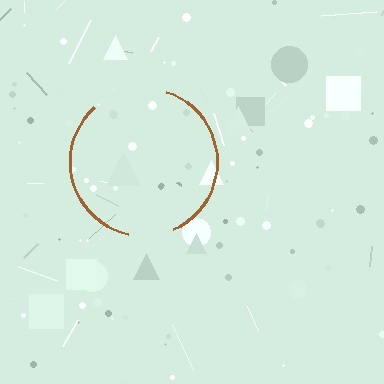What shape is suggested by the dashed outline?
The dashed outline suggests a circle.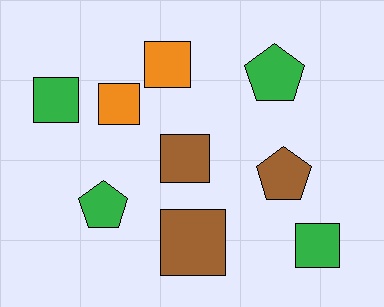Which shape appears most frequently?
Square, with 6 objects.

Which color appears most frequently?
Green, with 4 objects.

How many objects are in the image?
There are 9 objects.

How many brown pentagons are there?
There is 1 brown pentagon.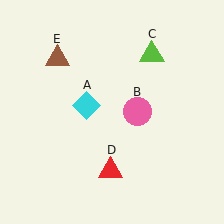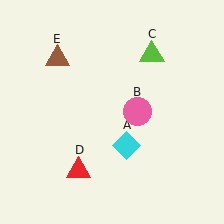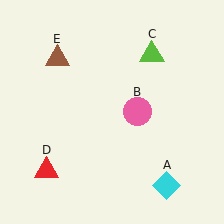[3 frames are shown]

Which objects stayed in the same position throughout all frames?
Pink circle (object B) and lime triangle (object C) and brown triangle (object E) remained stationary.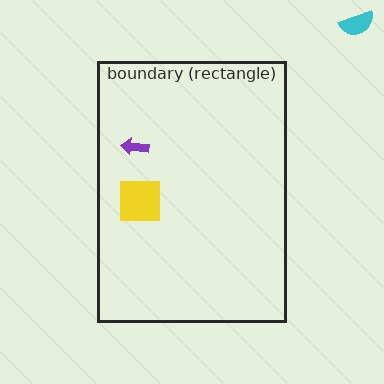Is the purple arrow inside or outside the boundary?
Inside.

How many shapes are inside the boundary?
2 inside, 1 outside.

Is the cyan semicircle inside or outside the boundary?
Outside.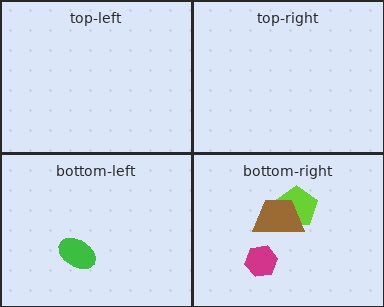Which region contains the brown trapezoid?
The bottom-right region.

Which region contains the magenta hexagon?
The bottom-right region.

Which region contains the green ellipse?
The bottom-left region.